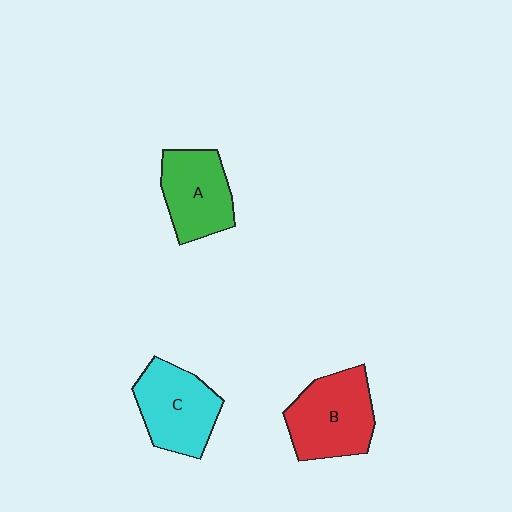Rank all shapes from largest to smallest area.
From largest to smallest: B (red), C (cyan), A (green).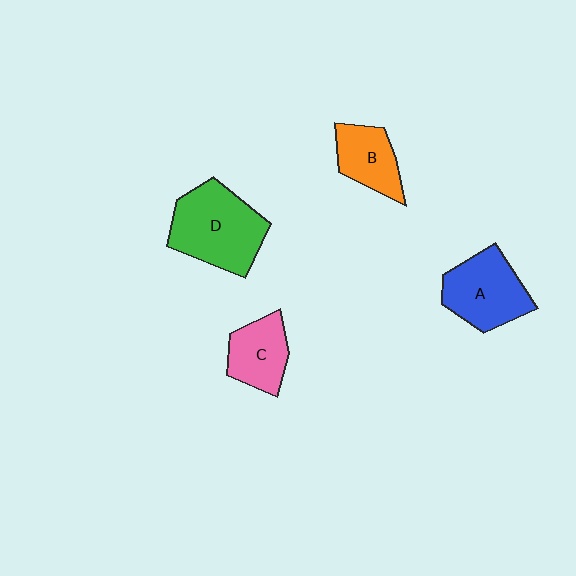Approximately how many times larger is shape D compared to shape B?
Approximately 1.8 times.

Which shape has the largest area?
Shape D (green).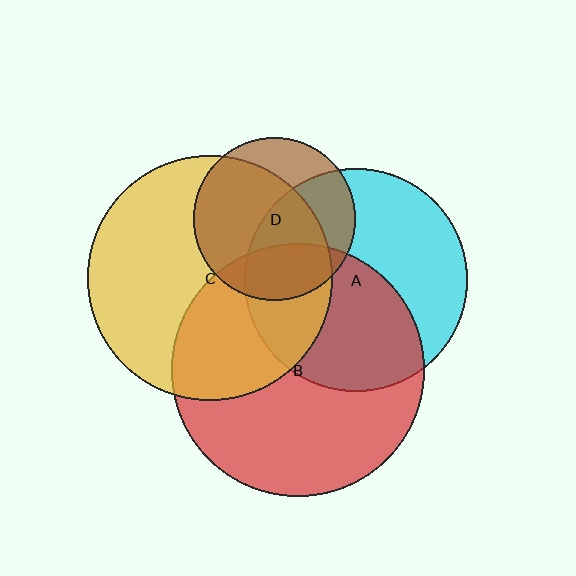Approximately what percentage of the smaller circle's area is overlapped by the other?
Approximately 50%.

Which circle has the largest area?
Circle B (red).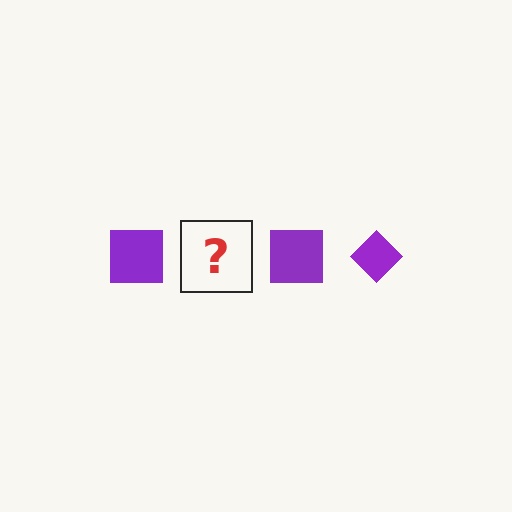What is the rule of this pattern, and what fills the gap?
The rule is that the pattern cycles through square, diamond shapes in purple. The gap should be filled with a purple diamond.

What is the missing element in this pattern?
The missing element is a purple diamond.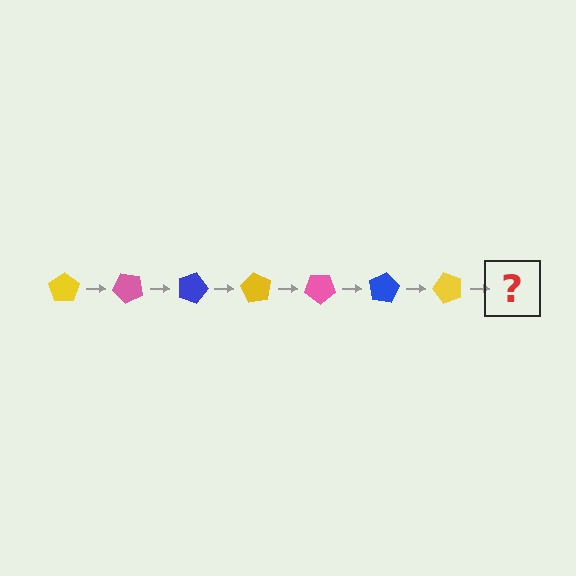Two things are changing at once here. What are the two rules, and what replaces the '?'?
The two rules are that it rotates 45 degrees each step and the color cycles through yellow, pink, and blue. The '?' should be a pink pentagon, rotated 315 degrees from the start.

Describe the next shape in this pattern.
It should be a pink pentagon, rotated 315 degrees from the start.